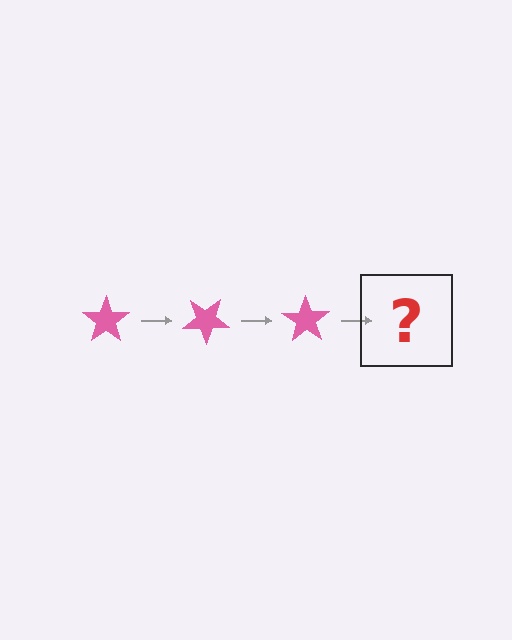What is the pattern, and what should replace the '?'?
The pattern is that the star rotates 35 degrees each step. The '?' should be a pink star rotated 105 degrees.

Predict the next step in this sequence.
The next step is a pink star rotated 105 degrees.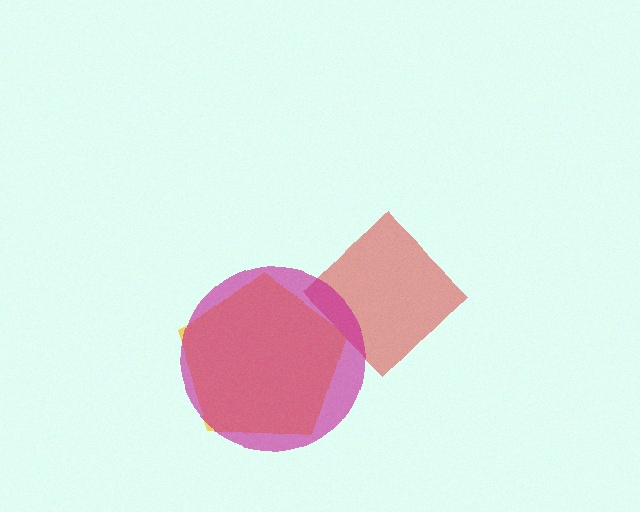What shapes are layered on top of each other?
The layered shapes are: a red diamond, a yellow pentagon, a magenta circle.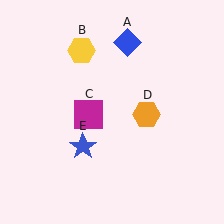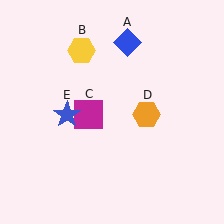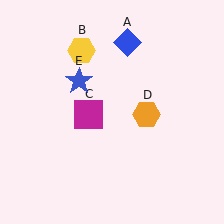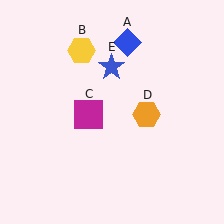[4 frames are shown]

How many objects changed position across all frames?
1 object changed position: blue star (object E).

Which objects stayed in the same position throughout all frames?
Blue diamond (object A) and yellow hexagon (object B) and magenta square (object C) and orange hexagon (object D) remained stationary.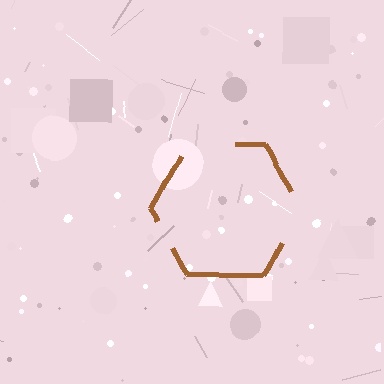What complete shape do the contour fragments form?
The contour fragments form a hexagon.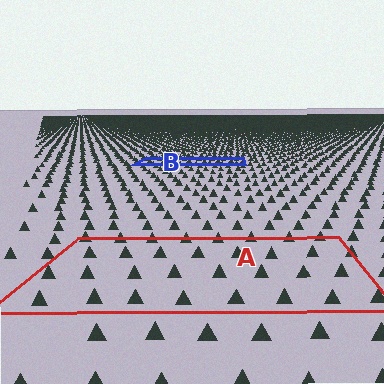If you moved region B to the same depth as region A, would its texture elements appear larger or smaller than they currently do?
They would appear larger. At a closer depth, the same texture elements are projected at a bigger on-screen size.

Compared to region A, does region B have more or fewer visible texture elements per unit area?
Region B has more texture elements per unit area — they are packed more densely because it is farther away.